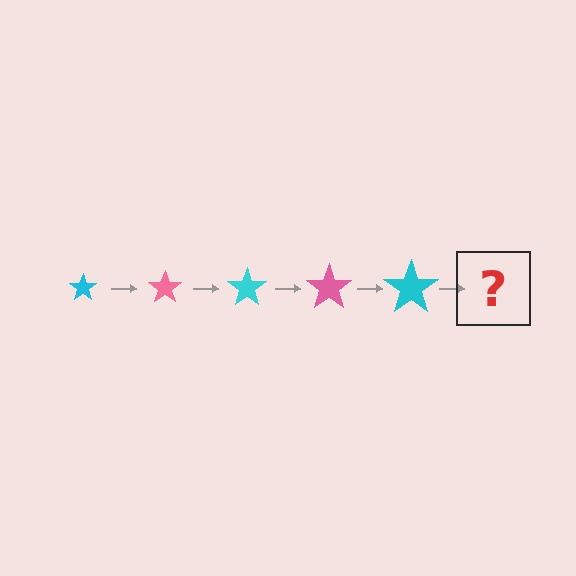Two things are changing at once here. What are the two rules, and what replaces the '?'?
The two rules are that the star grows larger each step and the color cycles through cyan and pink. The '?' should be a pink star, larger than the previous one.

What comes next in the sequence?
The next element should be a pink star, larger than the previous one.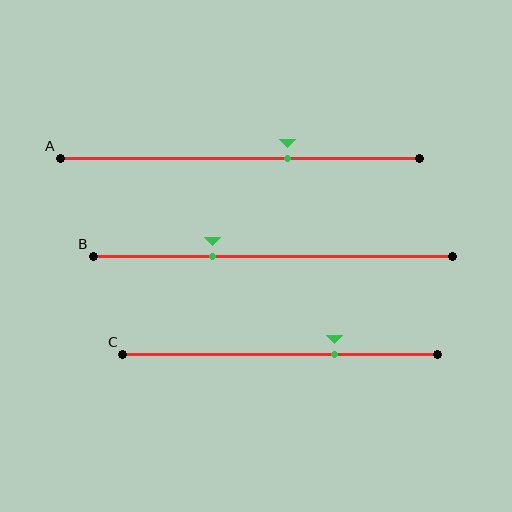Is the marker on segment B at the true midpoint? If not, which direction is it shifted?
No, the marker on segment B is shifted to the left by about 17% of the segment length.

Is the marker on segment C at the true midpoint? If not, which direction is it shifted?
No, the marker on segment C is shifted to the right by about 17% of the segment length.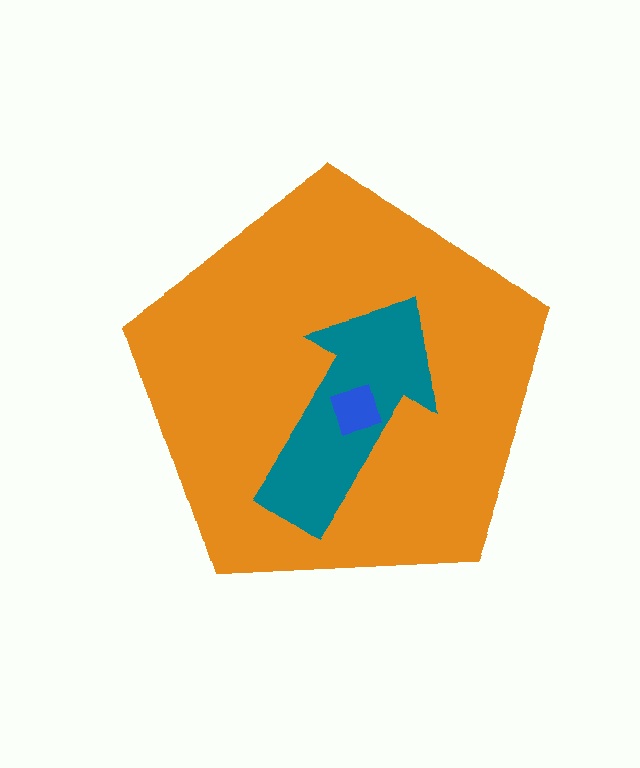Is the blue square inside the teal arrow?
Yes.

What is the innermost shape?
The blue square.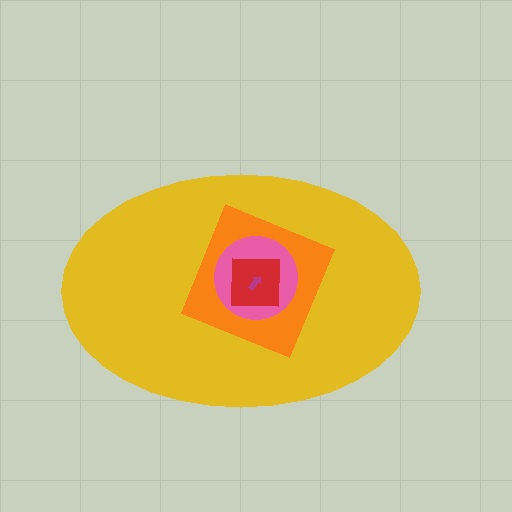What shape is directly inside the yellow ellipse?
The orange square.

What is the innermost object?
The magenta arrow.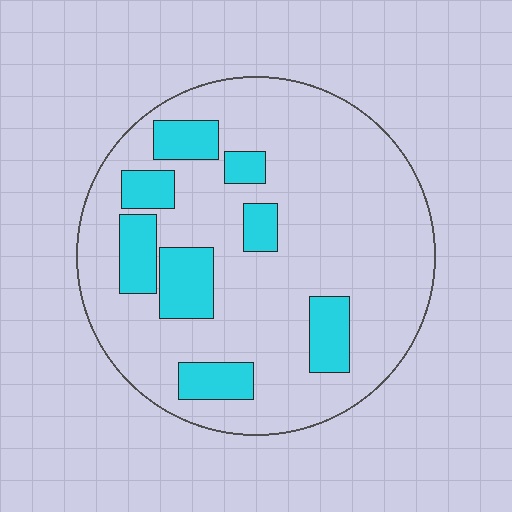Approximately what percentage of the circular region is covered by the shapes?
Approximately 20%.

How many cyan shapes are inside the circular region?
8.